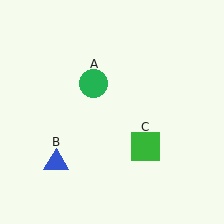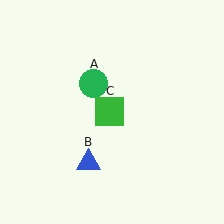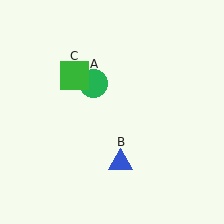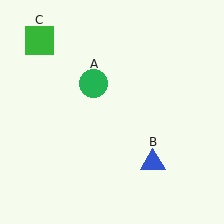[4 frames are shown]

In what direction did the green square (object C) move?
The green square (object C) moved up and to the left.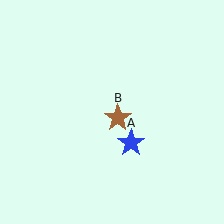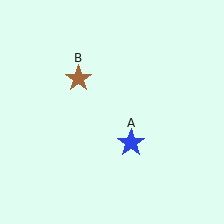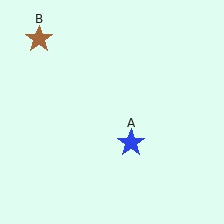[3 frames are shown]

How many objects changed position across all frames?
1 object changed position: brown star (object B).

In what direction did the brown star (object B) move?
The brown star (object B) moved up and to the left.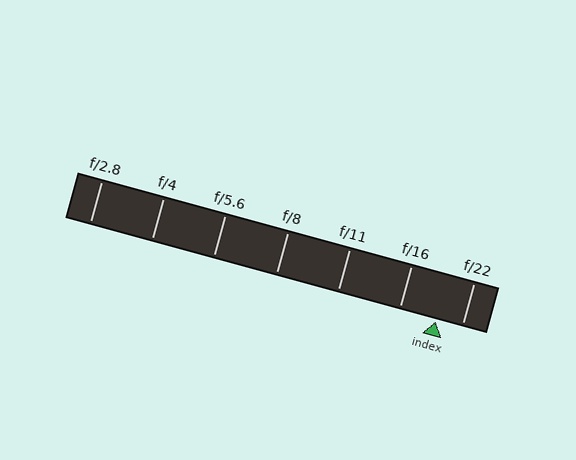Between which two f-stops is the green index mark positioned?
The index mark is between f/16 and f/22.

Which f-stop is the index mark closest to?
The index mark is closest to f/22.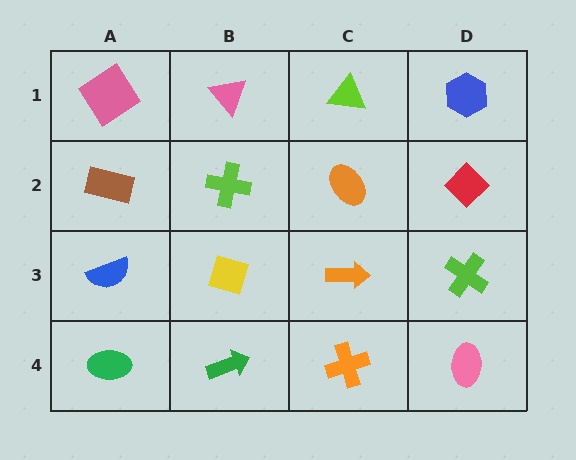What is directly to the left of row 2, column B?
A brown rectangle.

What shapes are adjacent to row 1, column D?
A red diamond (row 2, column D), a lime triangle (row 1, column C).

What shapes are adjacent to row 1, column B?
A lime cross (row 2, column B), a pink diamond (row 1, column A), a lime triangle (row 1, column C).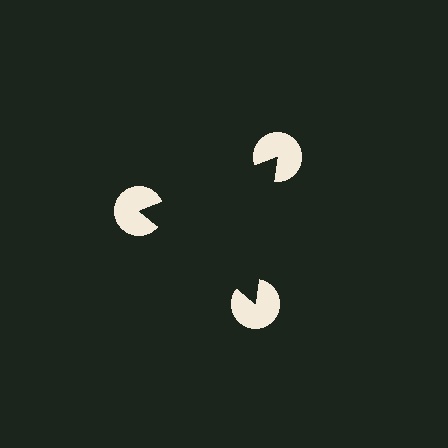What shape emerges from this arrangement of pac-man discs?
An illusory triangle — its edges are inferred from the aligned wedge cuts in the pac-man discs, not physically drawn.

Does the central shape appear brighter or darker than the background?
It typically appears slightly darker than the background, even though no actual brightness change is drawn.